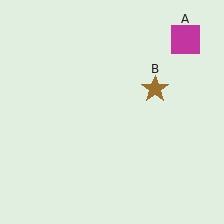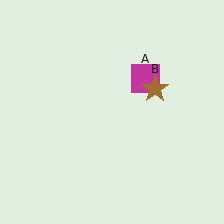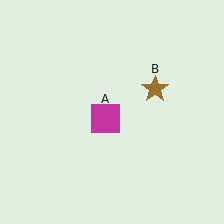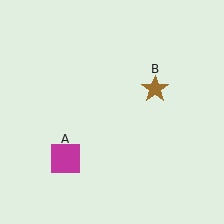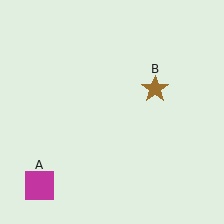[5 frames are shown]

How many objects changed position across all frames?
1 object changed position: magenta square (object A).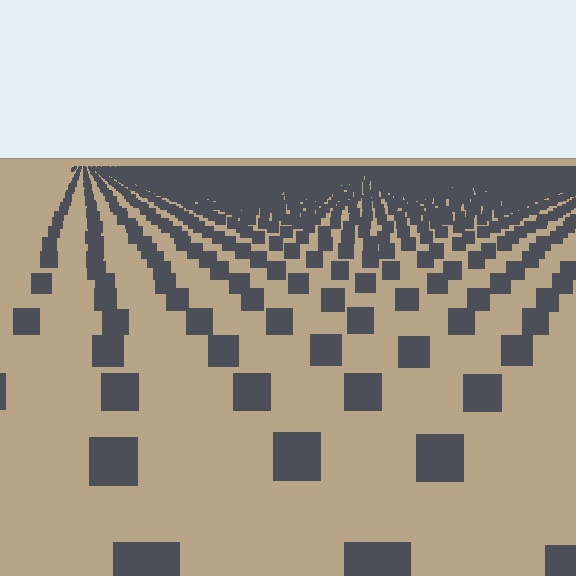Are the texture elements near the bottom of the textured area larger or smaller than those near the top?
Larger. Near the bottom, elements are closer to the viewer and appear at a bigger on-screen size.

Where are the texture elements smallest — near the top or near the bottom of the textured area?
Near the top.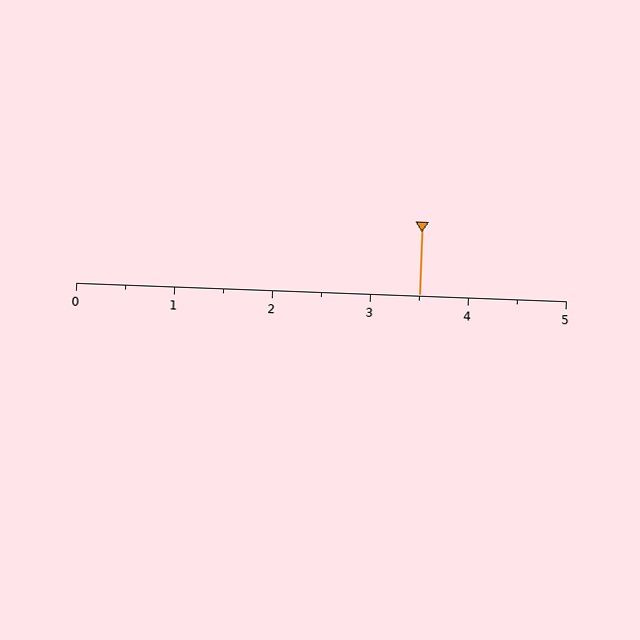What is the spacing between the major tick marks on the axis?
The major ticks are spaced 1 apart.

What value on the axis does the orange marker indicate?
The marker indicates approximately 3.5.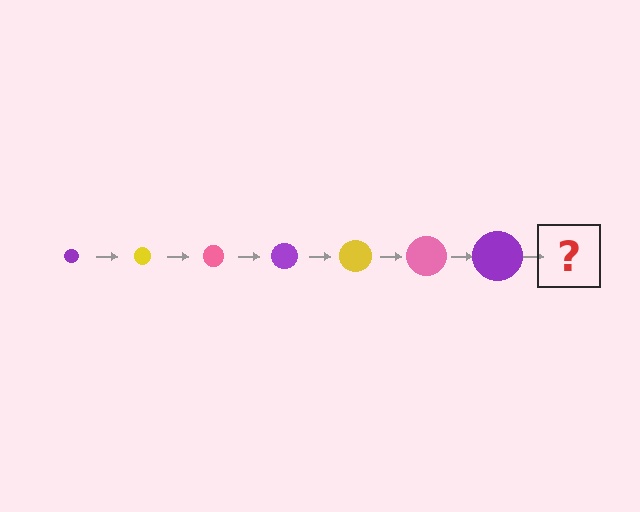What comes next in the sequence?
The next element should be a yellow circle, larger than the previous one.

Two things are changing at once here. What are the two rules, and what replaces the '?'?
The two rules are that the circle grows larger each step and the color cycles through purple, yellow, and pink. The '?' should be a yellow circle, larger than the previous one.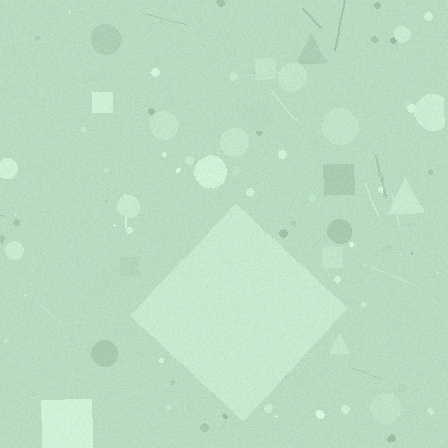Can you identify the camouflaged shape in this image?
The camouflaged shape is a diamond.